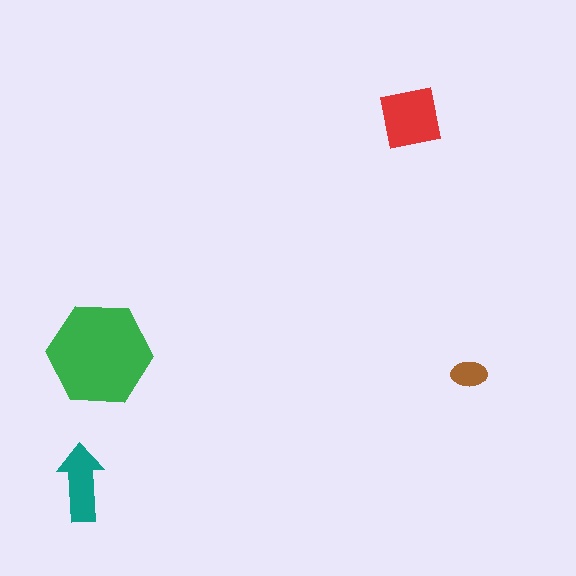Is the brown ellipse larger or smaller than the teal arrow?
Smaller.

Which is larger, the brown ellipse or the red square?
The red square.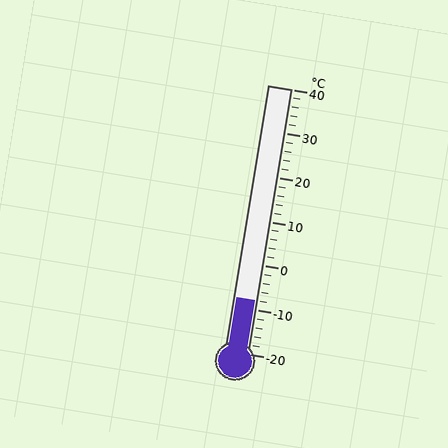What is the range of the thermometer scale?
The thermometer scale ranges from -20°C to 40°C.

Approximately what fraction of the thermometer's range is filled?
The thermometer is filled to approximately 20% of its range.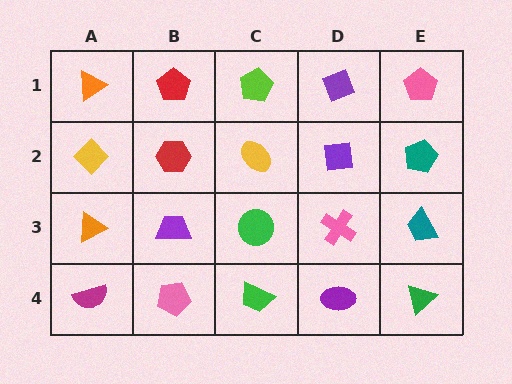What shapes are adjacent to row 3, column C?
A yellow ellipse (row 2, column C), a green trapezoid (row 4, column C), a purple trapezoid (row 3, column B), a pink cross (row 3, column D).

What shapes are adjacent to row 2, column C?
A lime pentagon (row 1, column C), a green circle (row 3, column C), a red hexagon (row 2, column B), a purple square (row 2, column D).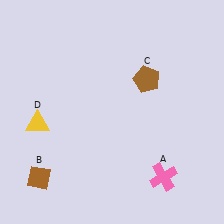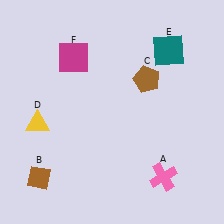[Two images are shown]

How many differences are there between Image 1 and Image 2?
There are 2 differences between the two images.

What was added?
A teal square (E), a magenta square (F) were added in Image 2.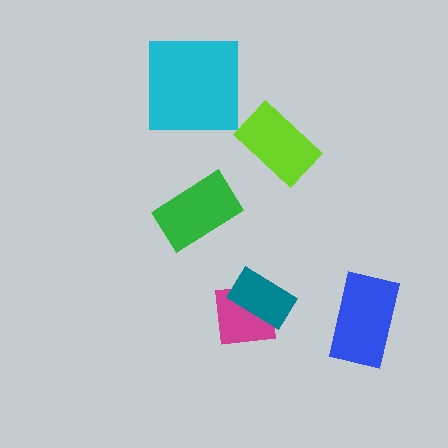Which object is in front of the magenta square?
The teal rectangle is in front of the magenta square.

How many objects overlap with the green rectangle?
0 objects overlap with the green rectangle.